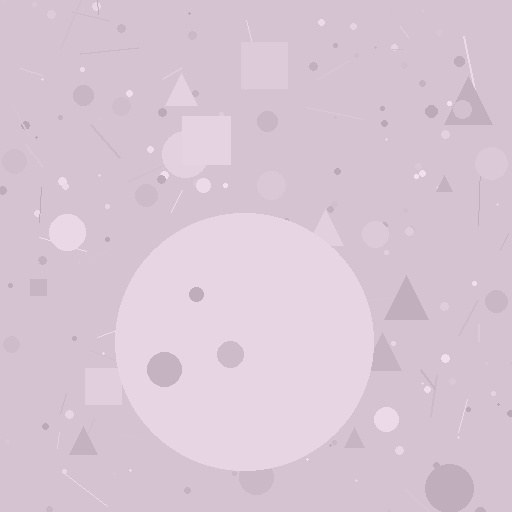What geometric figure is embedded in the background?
A circle is embedded in the background.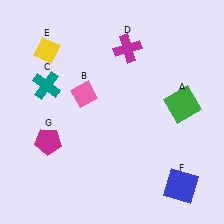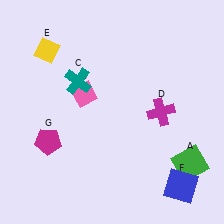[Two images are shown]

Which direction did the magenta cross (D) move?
The magenta cross (D) moved down.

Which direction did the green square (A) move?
The green square (A) moved down.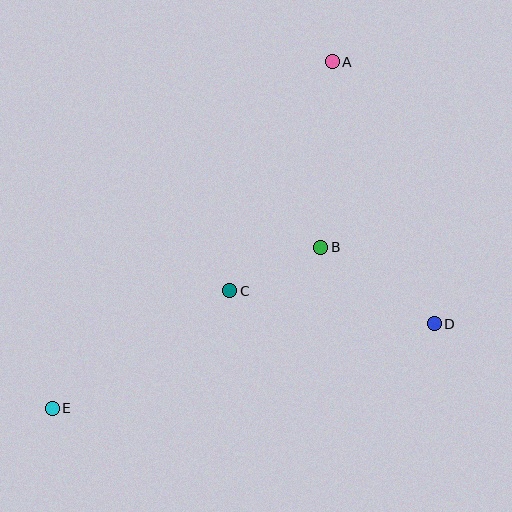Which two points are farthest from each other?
Points A and E are farthest from each other.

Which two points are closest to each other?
Points B and C are closest to each other.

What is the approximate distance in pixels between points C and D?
The distance between C and D is approximately 207 pixels.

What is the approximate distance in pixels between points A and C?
The distance between A and C is approximately 251 pixels.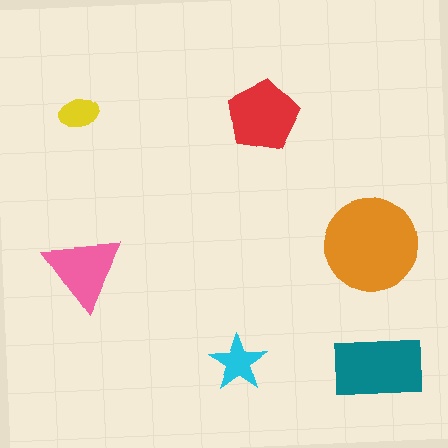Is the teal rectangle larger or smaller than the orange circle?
Smaller.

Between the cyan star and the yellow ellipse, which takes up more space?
The cyan star.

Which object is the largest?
The orange circle.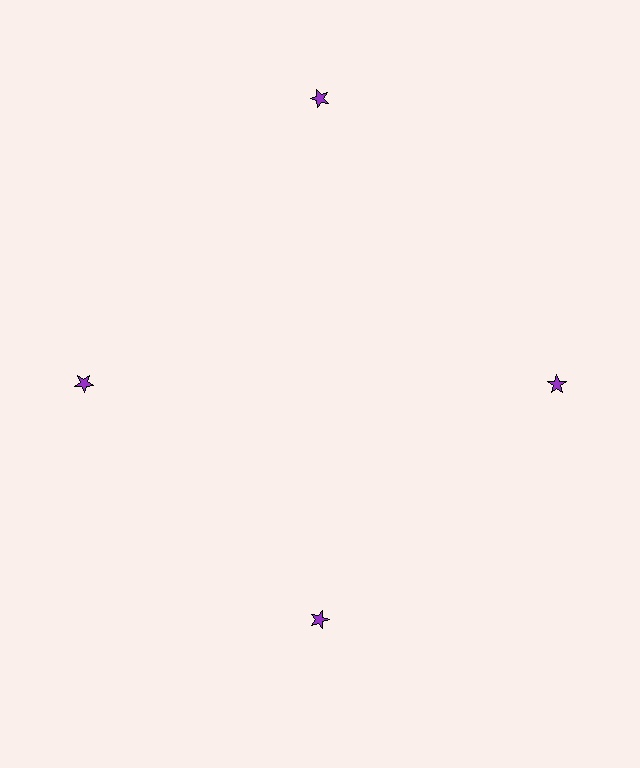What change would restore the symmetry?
The symmetry would be restored by moving it inward, back onto the ring so that all 4 stars sit at equal angles and equal distance from the center.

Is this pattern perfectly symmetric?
No. The 4 purple stars are arranged in a ring, but one element near the 12 o'clock position is pushed outward from the center, breaking the 4-fold rotational symmetry.